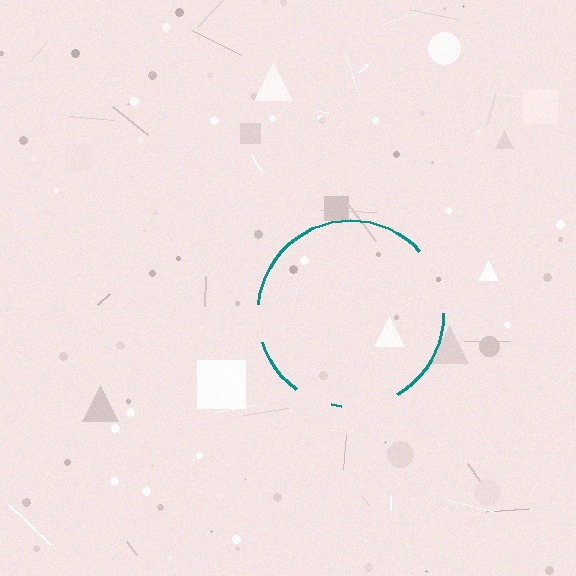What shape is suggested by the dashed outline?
The dashed outline suggests a circle.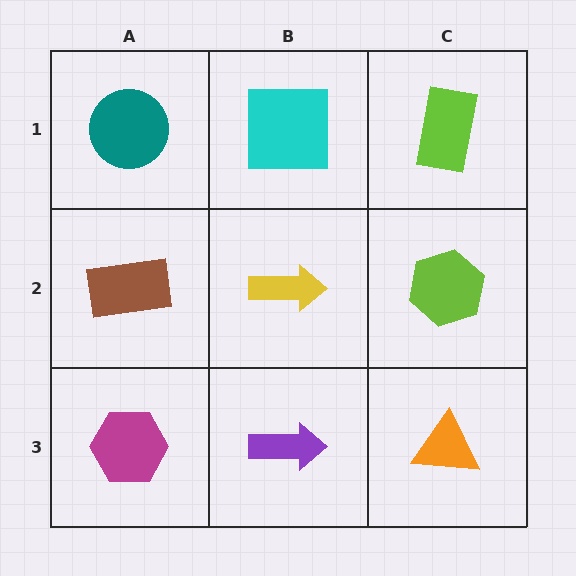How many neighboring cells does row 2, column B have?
4.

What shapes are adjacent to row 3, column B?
A yellow arrow (row 2, column B), a magenta hexagon (row 3, column A), an orange triangle (row 3, column C).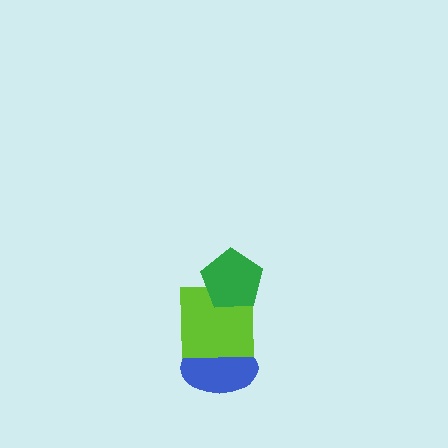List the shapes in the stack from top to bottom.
From top to bottom: the green pentagon, the lime square, the blue ellipse.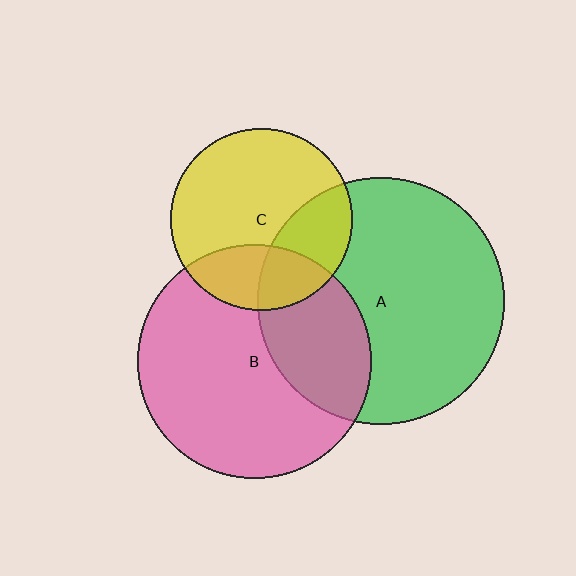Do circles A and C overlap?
Yes.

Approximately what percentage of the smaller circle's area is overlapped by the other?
Approximately 30%.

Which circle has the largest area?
Circle A (green).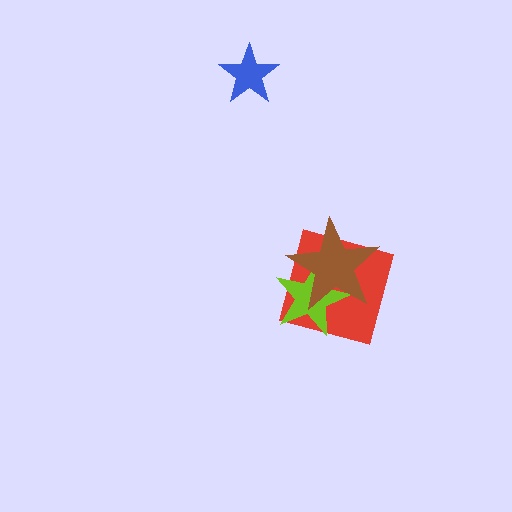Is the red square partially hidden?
Yes, it is partially covered by another shape.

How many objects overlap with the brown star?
2 objects overlap with the brown star.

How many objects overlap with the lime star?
2 objects overlap with the lime star.